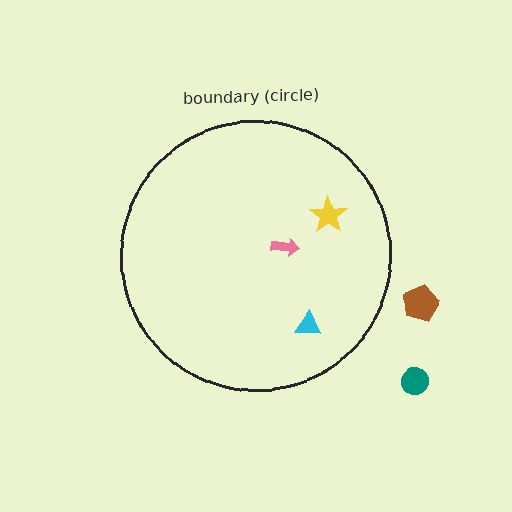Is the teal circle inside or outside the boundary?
Outside.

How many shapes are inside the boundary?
3 inside, 2 outside.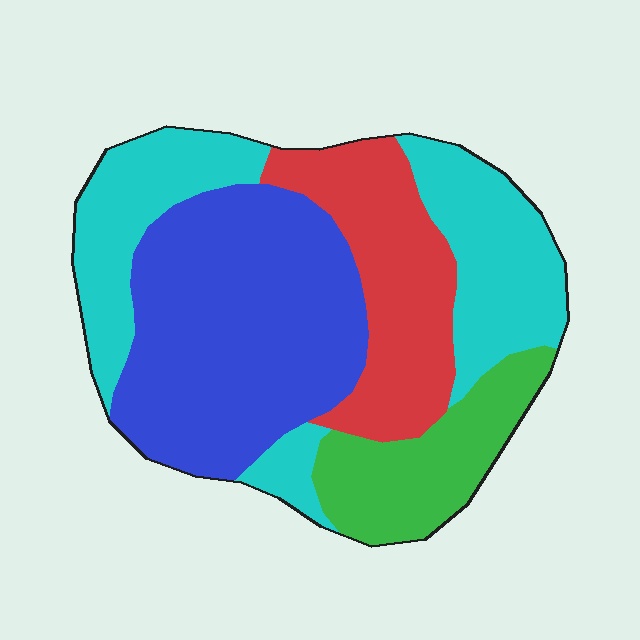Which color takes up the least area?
Green, at roughly 15%.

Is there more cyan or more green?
Cyan.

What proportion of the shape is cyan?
Cyan covers about 30% of the shape.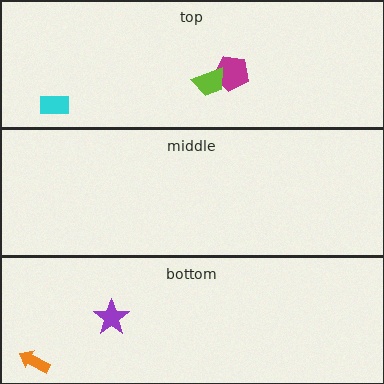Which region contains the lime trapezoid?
The top region.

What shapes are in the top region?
The magenta pentagon, the cyan rectangle, the lime trapezoid.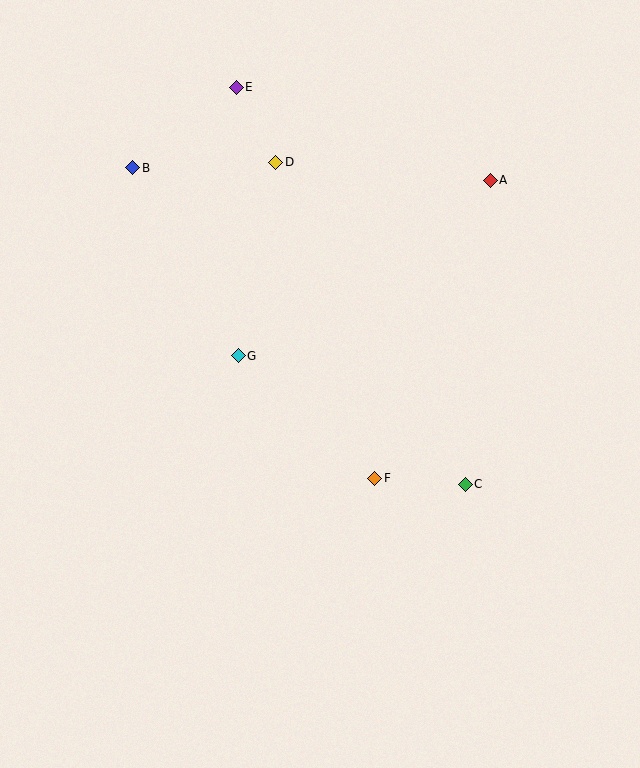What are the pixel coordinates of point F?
Point F is at (374, 478).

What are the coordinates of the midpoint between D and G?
The midpoint between D and G is at (257, 259).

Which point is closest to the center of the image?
Point G at (238, 356) is closest to the center.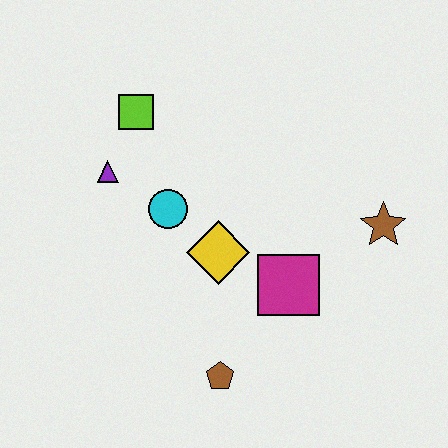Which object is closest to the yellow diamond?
The cyan circle is closest to the yellow diamond.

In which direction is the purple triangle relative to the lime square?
The purple triangle is below the lime square.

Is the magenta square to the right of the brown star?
No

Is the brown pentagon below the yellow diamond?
Yes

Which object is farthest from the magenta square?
The lime square is farthest from the magenta square.